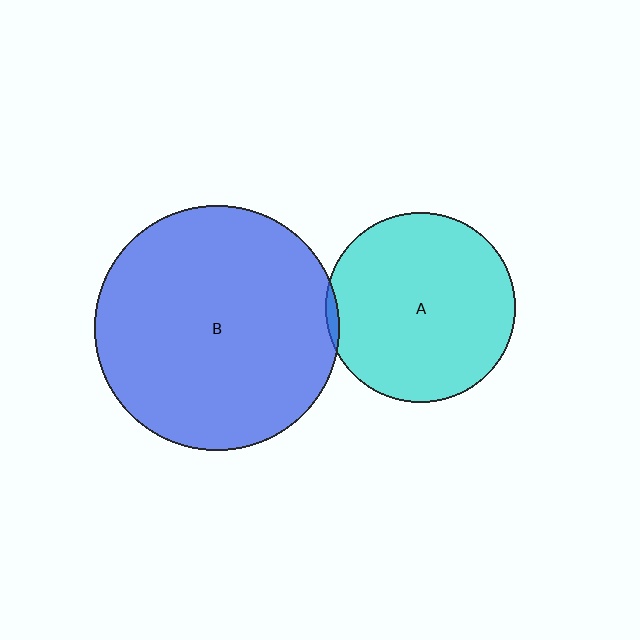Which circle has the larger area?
Circle B (blue).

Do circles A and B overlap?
Yes.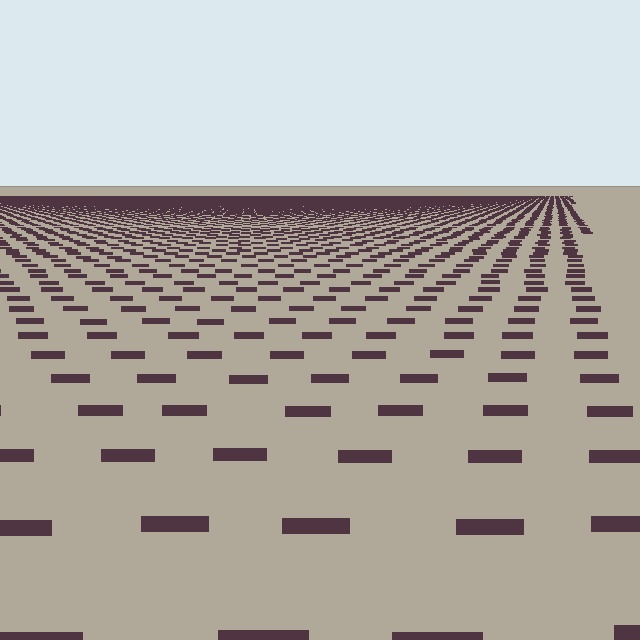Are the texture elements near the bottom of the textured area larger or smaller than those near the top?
Larger. Near the bottom, elements are closer to the viewer and appear at a bigger on-screen size.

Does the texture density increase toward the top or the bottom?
Density increases toward the top.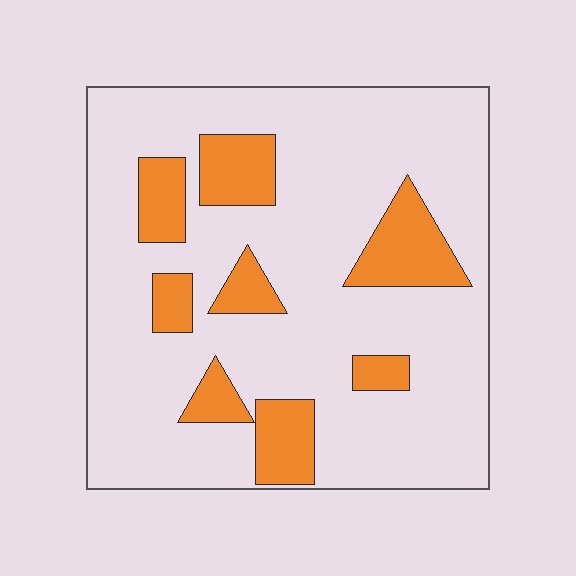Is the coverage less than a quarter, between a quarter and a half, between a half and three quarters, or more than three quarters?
Less than a quarter.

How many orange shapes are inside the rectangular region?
8.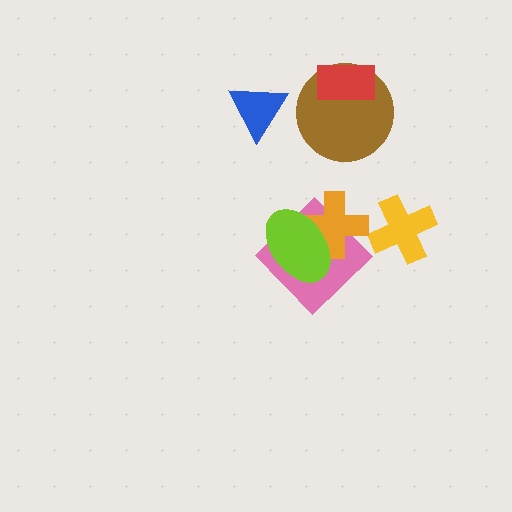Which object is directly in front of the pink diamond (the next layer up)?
The orange cross is directly in front of the pink diamond.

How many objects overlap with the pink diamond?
2 objects overlap with the pink diamond.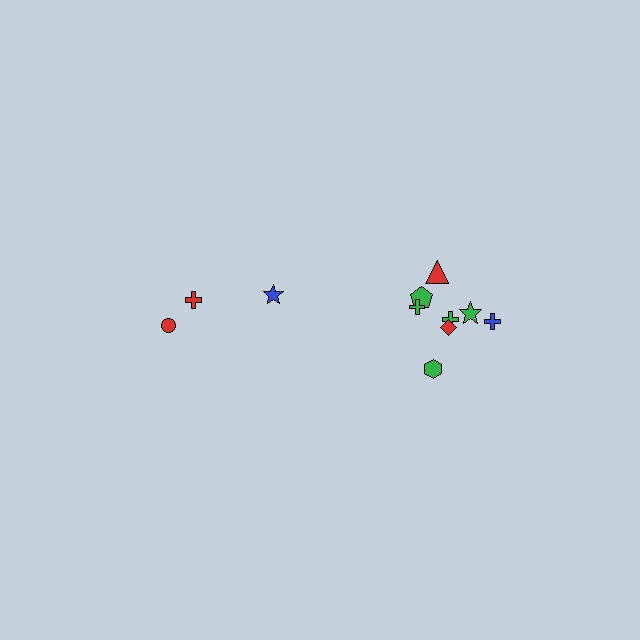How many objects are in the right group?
There are 8 objects.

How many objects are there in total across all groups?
There are 11 objects.